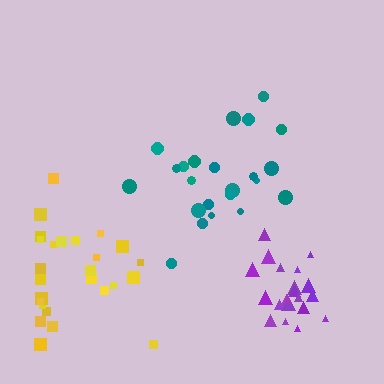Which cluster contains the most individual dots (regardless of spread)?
Yellow (26).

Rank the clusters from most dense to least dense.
purple, teal, yellow.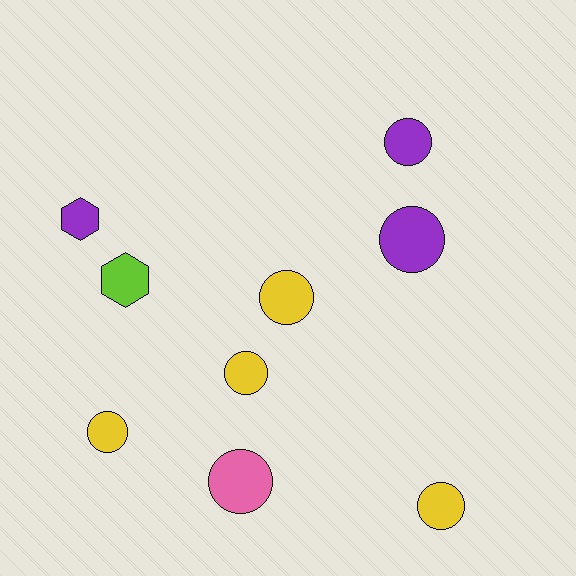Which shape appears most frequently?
Circle, with 7 objects.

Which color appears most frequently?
Yellow, with 4 objects.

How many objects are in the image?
There are 9 objects.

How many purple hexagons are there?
There is 1 purple hexagon.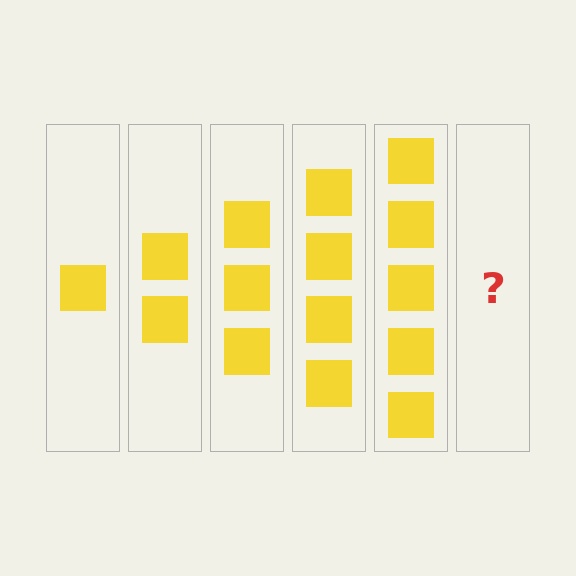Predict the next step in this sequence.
The next step is 6 squares.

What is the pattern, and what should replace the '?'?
The pattern is that each step adds one more square. The '?' should be 6 squares.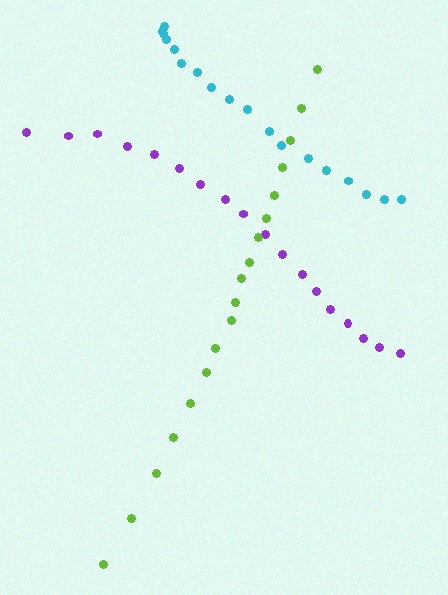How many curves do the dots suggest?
There are 3 distinct paths.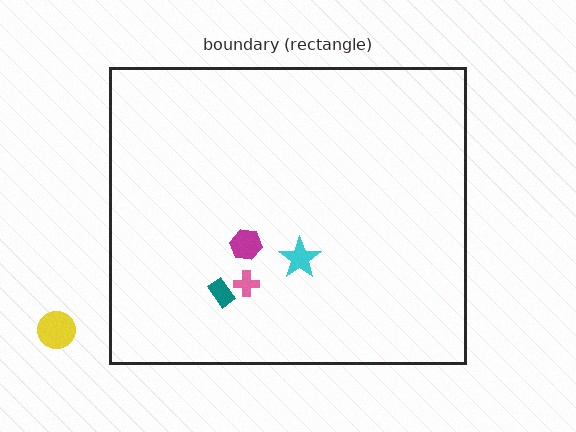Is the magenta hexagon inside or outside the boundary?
Inside.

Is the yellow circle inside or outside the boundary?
Outside.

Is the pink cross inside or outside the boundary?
Inside.